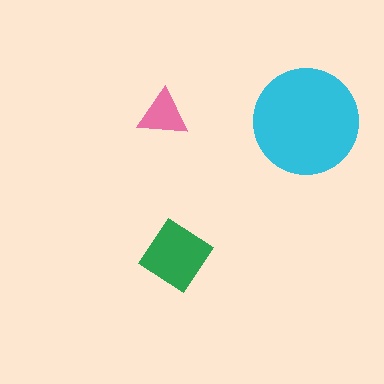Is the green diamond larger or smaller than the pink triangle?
Larger.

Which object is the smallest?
The pink triangle.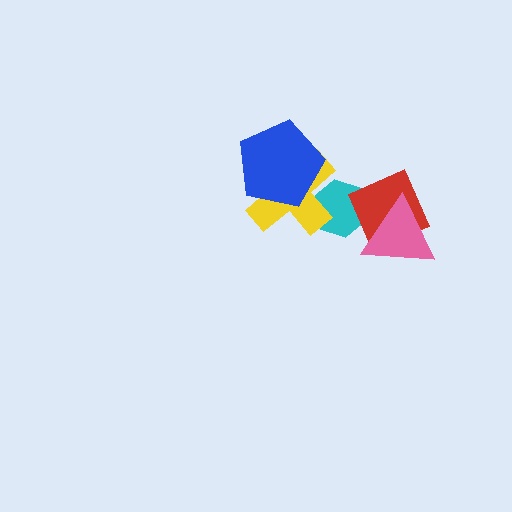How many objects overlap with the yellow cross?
2 objects overlap with the yellow cross.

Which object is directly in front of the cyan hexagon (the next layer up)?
The yellow cross is directly in front of the cyan hexagon.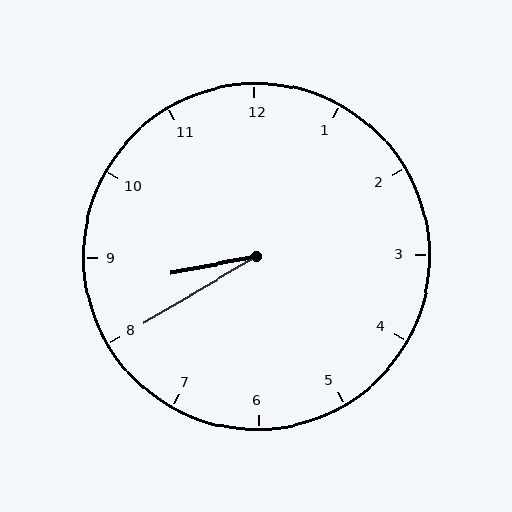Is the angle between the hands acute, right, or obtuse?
It is acute.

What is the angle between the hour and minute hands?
Approximately 20 degrees.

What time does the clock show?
8:40.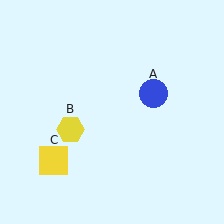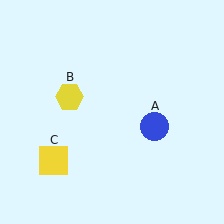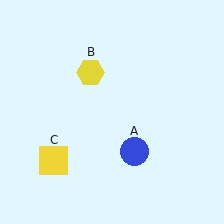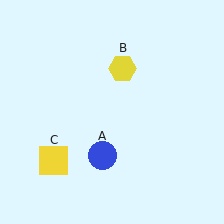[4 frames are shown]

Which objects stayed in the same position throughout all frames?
Yellow square (object C) remained stationary.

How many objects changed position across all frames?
2 objects changed position: blue circle (object A), yellow hexagon (object B).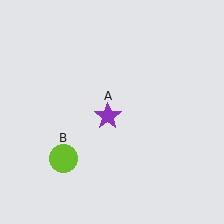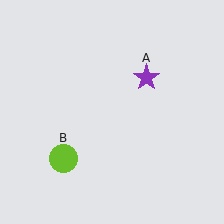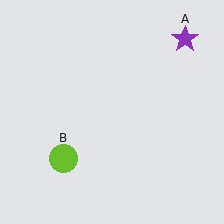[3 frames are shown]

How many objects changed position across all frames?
1 object changed position: purple star (object A).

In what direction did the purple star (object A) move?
The purple star (object A) moved up and to the right.